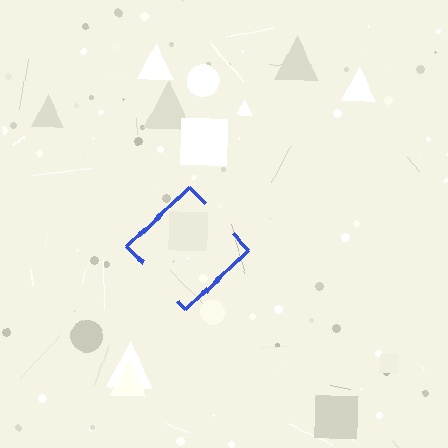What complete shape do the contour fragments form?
The contour fragments form a diamond.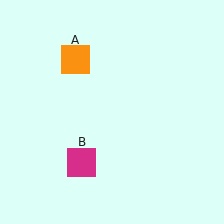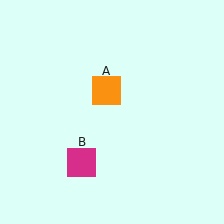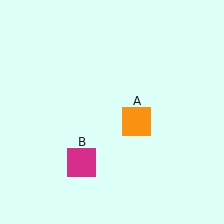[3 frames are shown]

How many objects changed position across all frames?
1 object changed position: orange square (object A).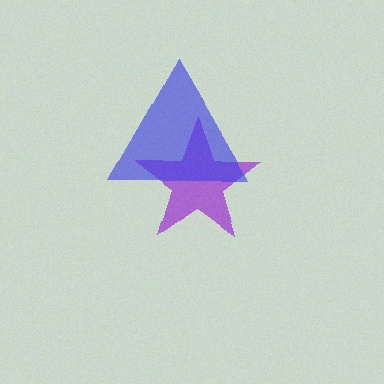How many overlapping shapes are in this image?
There are 2 overlapping shapes in the image.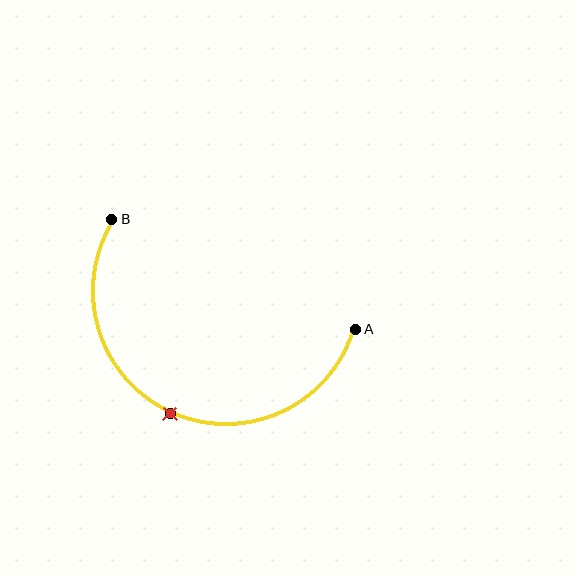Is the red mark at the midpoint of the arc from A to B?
Yes. The red mark lies on the arc at equal arc-length from both A and B — it is the arc midpoint.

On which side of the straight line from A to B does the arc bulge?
The arc bulges below the straight line connecting A and B.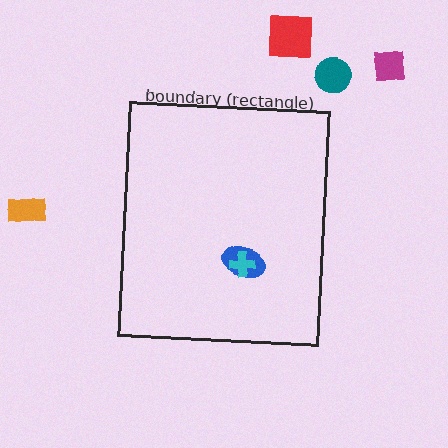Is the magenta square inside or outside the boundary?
Outside.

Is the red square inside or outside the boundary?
Outside.